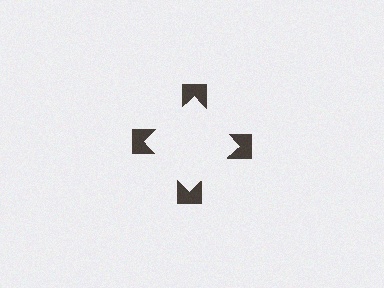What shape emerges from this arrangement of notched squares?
An illusory square — its edges are inferred from the aligned wedge cuts in the notched squares, not physically drawn.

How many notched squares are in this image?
There are 4 — one at each vertex of the illusory square.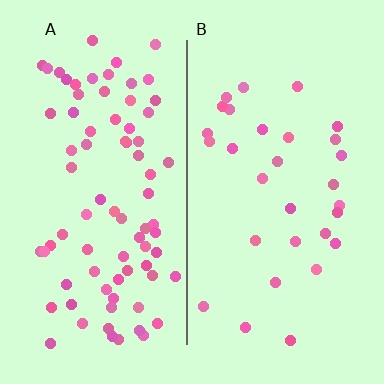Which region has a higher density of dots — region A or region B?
A (the left).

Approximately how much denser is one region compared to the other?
Approximately 2.7× — region A over region B.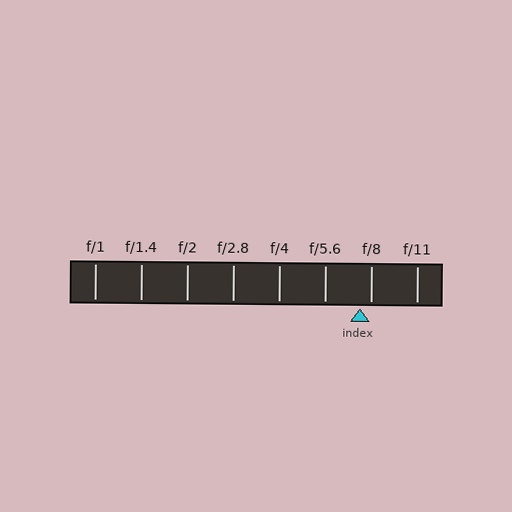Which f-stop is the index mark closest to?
The index mark is closest to f/8.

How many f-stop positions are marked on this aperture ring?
There are 8 f-stop positions marked.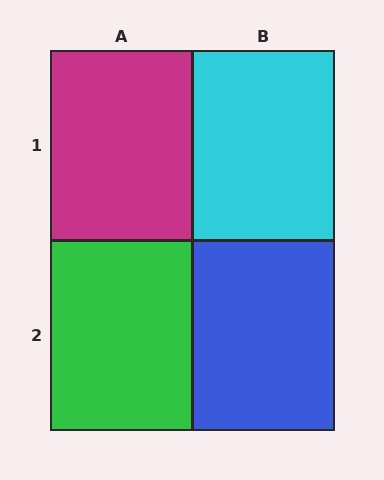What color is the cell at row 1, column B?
Cyan.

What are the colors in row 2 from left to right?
Green, blue.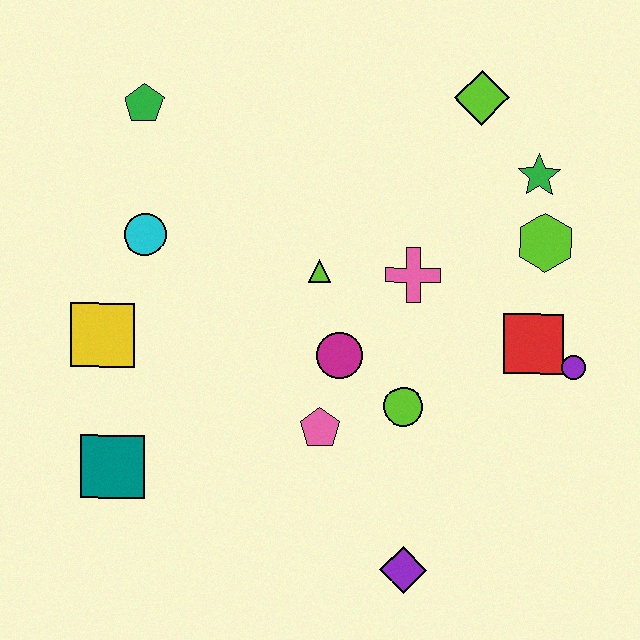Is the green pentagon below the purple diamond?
No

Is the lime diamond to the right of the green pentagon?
Yes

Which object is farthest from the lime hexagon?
The teal square is farthest from the lime hexagon.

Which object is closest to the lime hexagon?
The green star is closest to the lime hexagon.